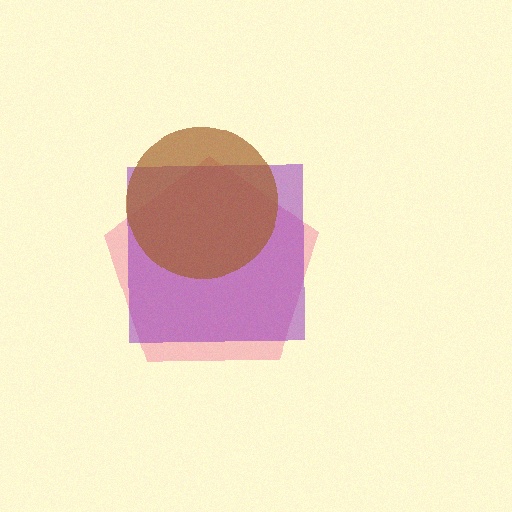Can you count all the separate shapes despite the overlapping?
Yes, there are 3 separate shapes.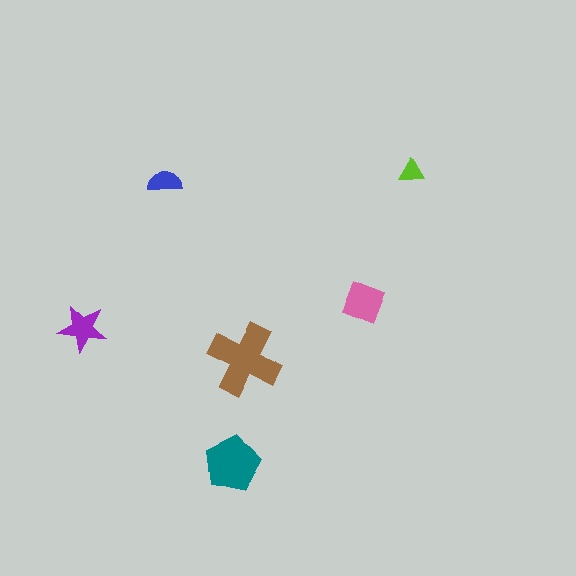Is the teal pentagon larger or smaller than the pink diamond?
Larger.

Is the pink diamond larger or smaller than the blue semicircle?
Larger.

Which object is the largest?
The brown cross.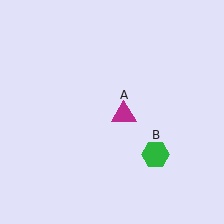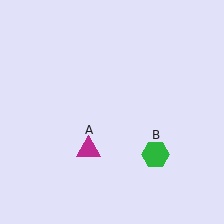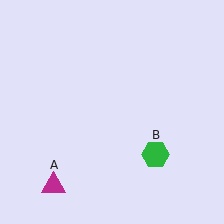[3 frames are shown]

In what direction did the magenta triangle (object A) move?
The magenta triangle (object A) moved down and to the left.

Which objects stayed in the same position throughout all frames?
Green hexagon (object B) remained stationary.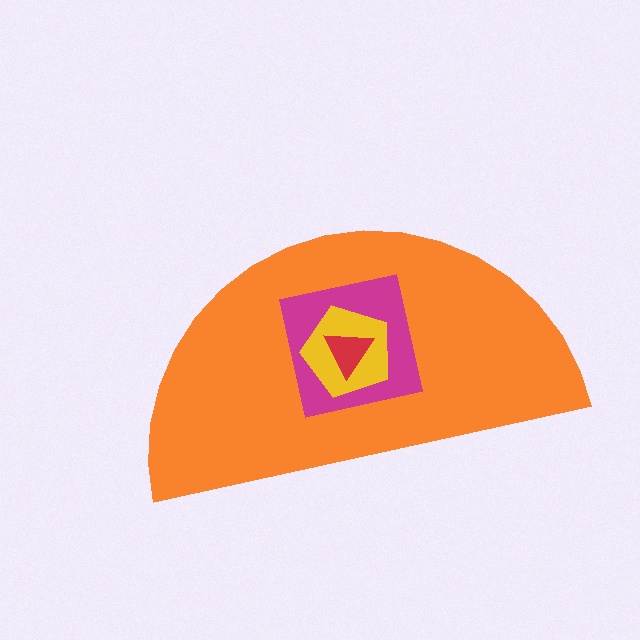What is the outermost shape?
The orange semicircle.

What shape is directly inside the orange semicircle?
The magenta square.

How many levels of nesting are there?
4.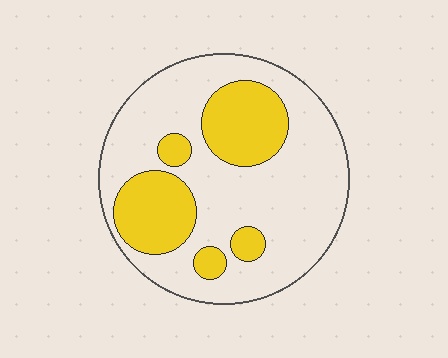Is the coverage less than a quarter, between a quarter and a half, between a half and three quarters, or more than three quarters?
Between a quarter and a half.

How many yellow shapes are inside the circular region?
5.